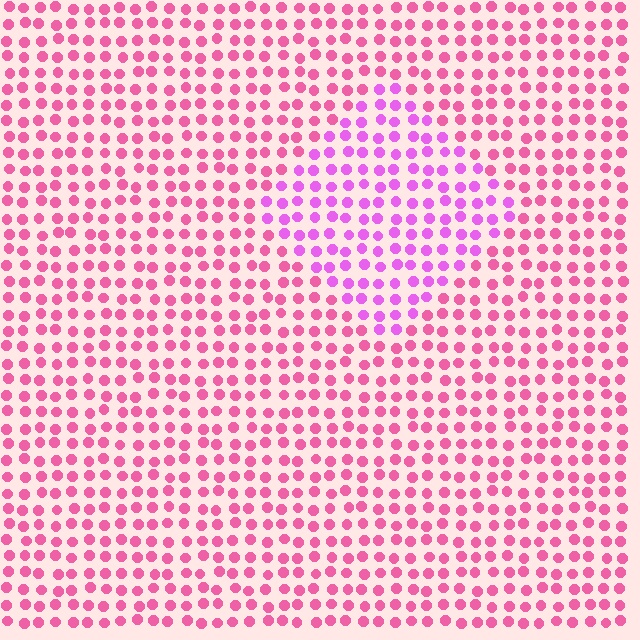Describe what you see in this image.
The image is filled with small pink elements in a uniform arrangement. A diamond-shaped region is visible where the elements are tinted to a slightly different hue, forming a subtle color boundary.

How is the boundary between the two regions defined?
The boundary is defined purely by a slight shift in hue (about 33 degrees). Spacing, size, and orientation are identical on both sides.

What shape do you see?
I see a diamond.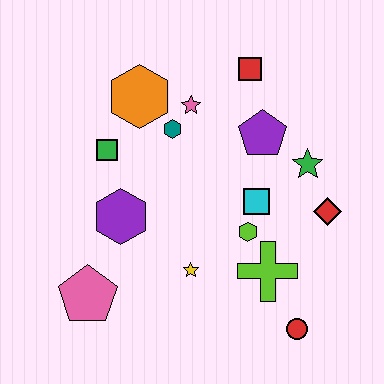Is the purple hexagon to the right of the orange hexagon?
No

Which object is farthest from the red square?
The pink pentagon is farthest from the red square.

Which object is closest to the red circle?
The lime cross is closest to the red circle.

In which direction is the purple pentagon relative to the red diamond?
The purple pentagon is above the red diamond.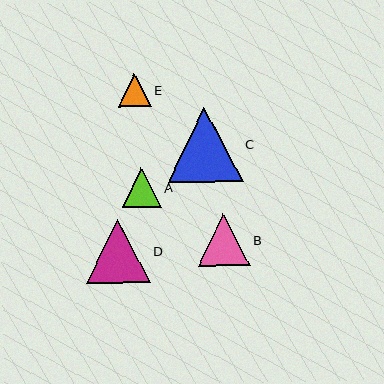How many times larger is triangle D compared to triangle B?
Triangle D is approximately 1.2 times the size of triangle B.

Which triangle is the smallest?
Triangle E is the smallest with a size of approximately 33 pixels.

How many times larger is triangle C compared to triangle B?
Triangle C is approximately 1.4 times the size of triangle B.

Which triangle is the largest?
Triangle C is the largest with a size of approximately 75 pixels.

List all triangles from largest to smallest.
From largest to smallest: C, D, B, A, E.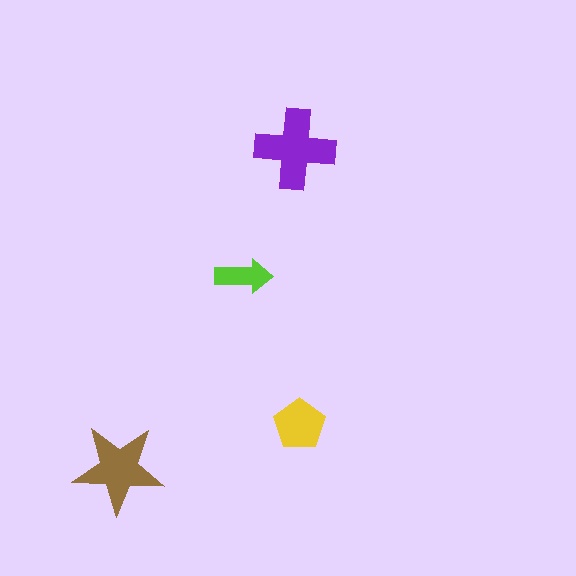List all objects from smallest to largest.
The lime arrow, the yellow pentagon, the brown star, the purple cross.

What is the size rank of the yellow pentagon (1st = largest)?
3rd.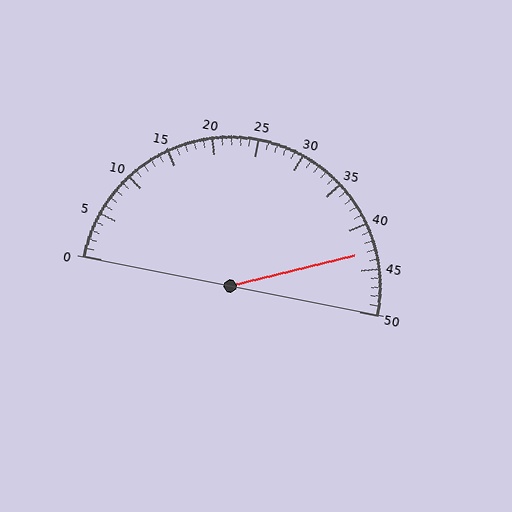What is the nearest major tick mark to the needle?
The nearest major tick mark is 45.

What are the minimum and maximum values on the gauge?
The gauge ranges from 0 to 50.